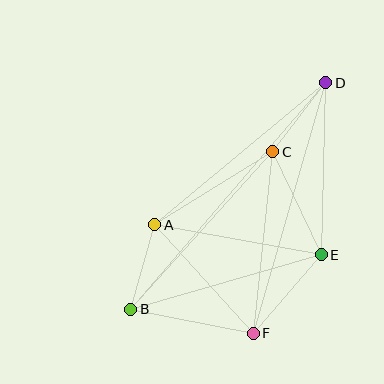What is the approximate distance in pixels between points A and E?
The distance between A and E is approximately 169 pixels.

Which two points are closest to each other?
Points C and D are closest to each other.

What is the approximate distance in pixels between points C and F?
The distance between C and F is approximately 182 pixels.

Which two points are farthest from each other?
Points B and D are farthest from each other.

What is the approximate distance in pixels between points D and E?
The distance between D and E is approximately 172 pixels.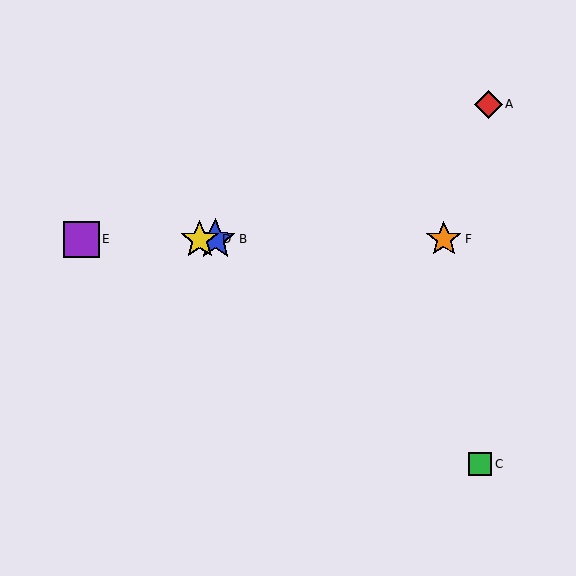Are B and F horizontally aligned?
Yes, both are at y≈239.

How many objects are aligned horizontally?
4 objects (B, D, E, F) are aligned horizontally.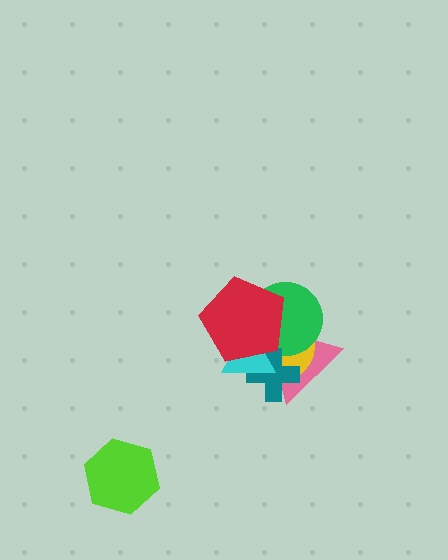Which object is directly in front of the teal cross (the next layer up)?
The cyan triangle is directly in front of the teal cross.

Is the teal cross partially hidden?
Yes, it is partially covered by another shape.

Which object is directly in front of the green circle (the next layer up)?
The cyan triangle is directly in front of the green circle.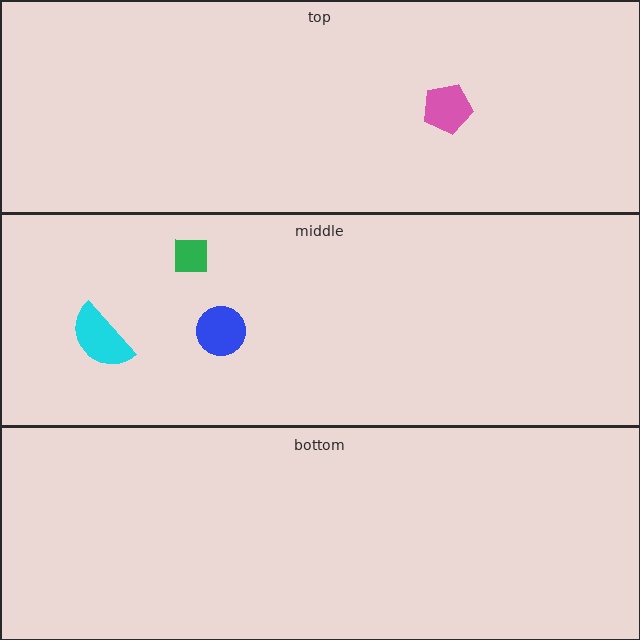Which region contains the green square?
The middle region.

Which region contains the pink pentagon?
The top region.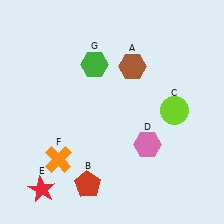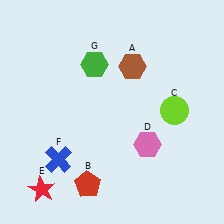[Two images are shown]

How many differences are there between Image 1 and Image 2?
There is 1 difference between the two images.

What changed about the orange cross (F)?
In Image 1, F is orange. In Image 2, it changed to blue.